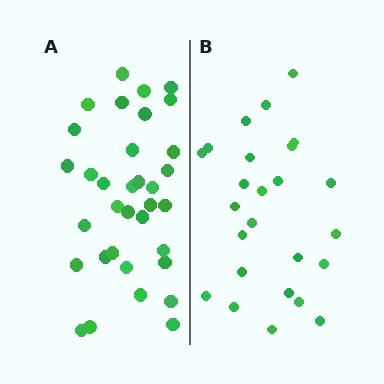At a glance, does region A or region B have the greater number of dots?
Region A (the left region) has more dots.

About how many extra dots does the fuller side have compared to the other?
Region A has roughly 8 or so more dots than region B.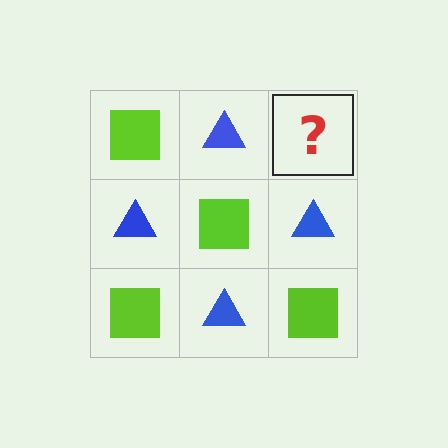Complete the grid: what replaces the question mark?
The question mark should be replaced with a lime square.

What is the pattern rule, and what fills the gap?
The rule is that it alternates lime square and blue triangle in a checkerboard pattern. The gap should be filled with a lime square.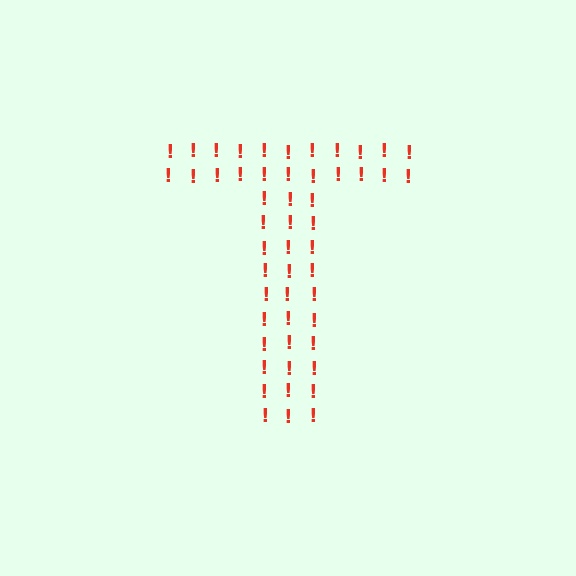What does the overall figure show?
The overall figure shows the letter T.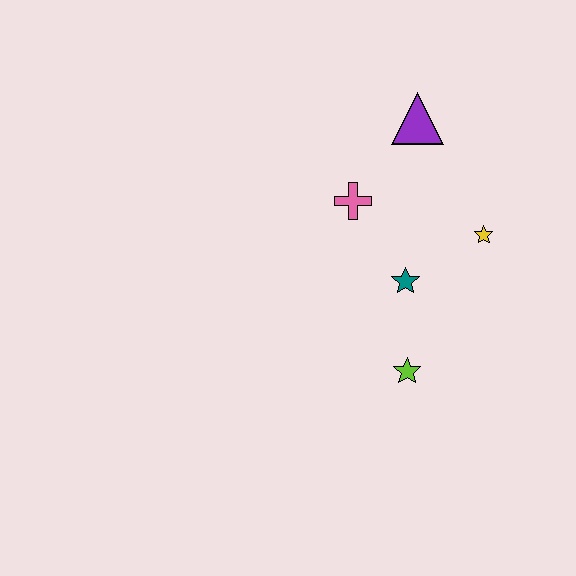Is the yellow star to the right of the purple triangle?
Yes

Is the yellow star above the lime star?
Yes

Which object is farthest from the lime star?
The purple triangle is farthest from the lime star.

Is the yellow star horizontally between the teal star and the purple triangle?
No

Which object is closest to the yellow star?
The teal star is closest to the yellow star.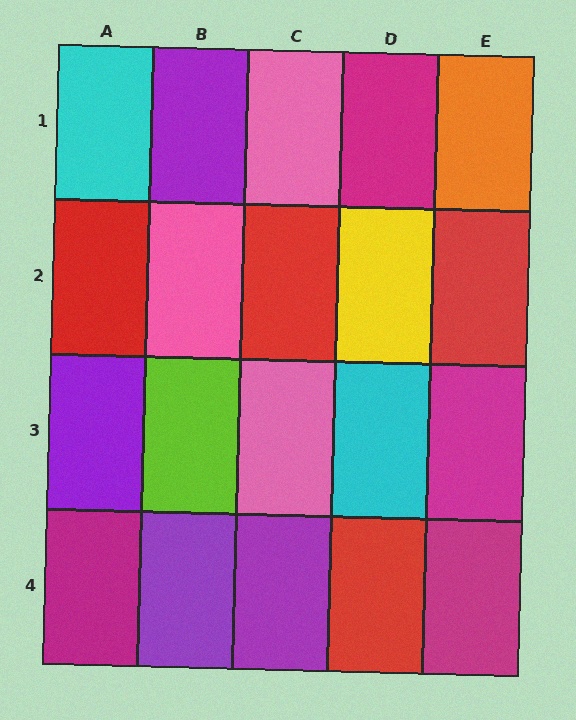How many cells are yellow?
1 cell is yellow.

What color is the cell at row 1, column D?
Magenta.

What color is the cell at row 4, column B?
Purple.